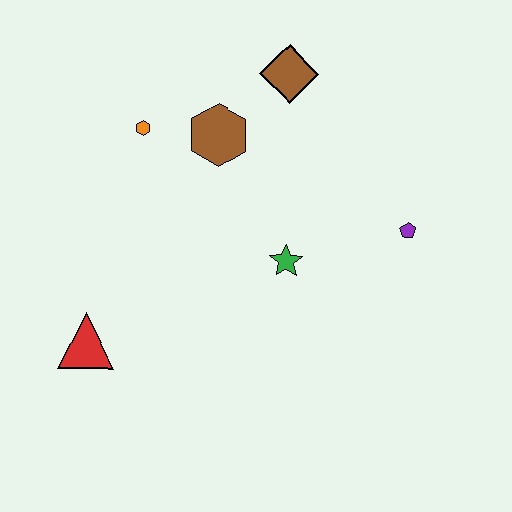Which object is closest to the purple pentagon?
The green star is closest to the purple pentagon.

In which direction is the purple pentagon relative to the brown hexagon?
The purple pentagon is to the right of the brown hexagon.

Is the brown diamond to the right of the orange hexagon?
Yes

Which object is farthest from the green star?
The red triangle is farthest from the green star.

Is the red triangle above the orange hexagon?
No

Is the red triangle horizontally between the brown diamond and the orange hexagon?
No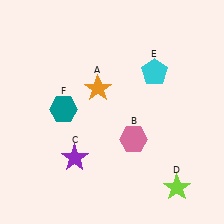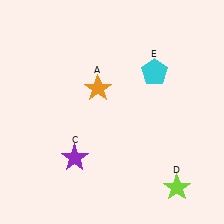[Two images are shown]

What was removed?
The pink hexagon (B), the teal hexagon (F) were removed in Image 2.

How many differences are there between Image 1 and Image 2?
There are 2 differences between the two images.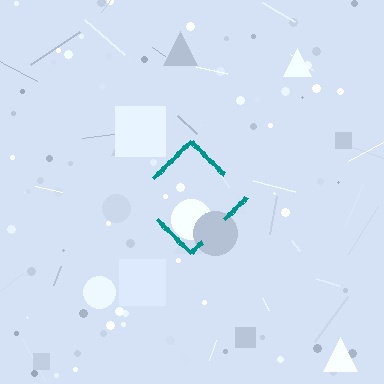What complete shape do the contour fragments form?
The contour fragments form a diamond.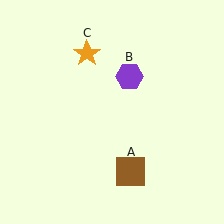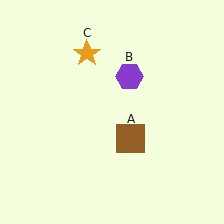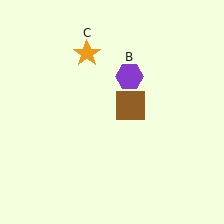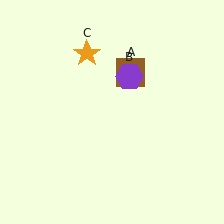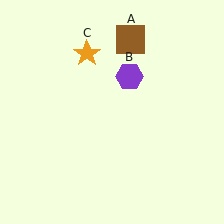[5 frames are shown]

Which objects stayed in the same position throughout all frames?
Purple hexagon (object B) and orange star (object C) remained stationary.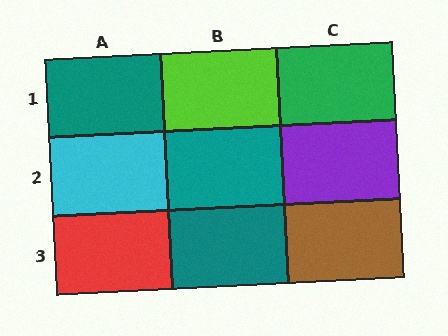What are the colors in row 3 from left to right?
Red, teal, brown.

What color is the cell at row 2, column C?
Purple.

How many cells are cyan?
1 cell is cyan.